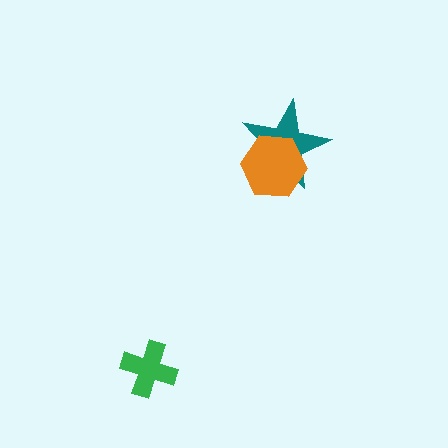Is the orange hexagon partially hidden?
No, no other shape covers it.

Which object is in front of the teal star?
The orange hexagon is in front of the teal star.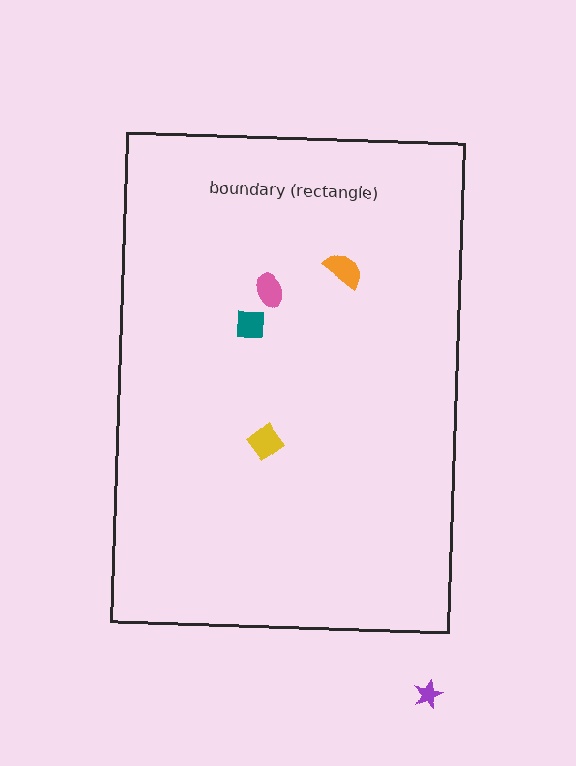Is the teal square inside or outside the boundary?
Inside.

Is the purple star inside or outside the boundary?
Outside.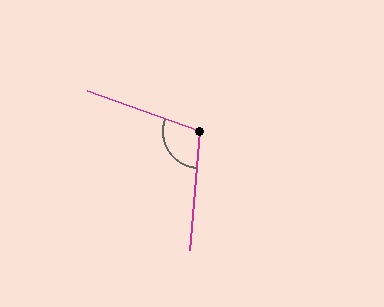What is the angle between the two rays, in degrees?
Approximately 105 degrees.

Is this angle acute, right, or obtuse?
It is obtuse.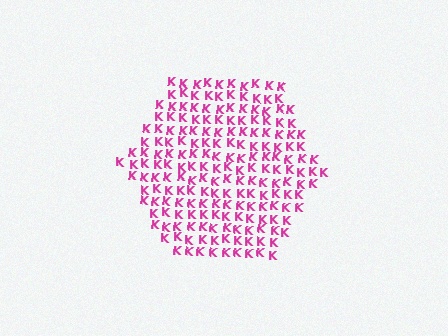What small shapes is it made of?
It is made of small letter K's.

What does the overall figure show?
The overall figure shows a hexagon.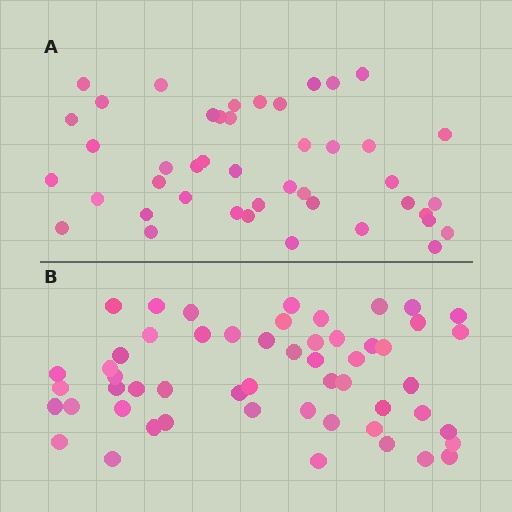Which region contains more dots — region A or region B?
Region B (the bottom region) has more dots.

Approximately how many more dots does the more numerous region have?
Region B has roughly 10 or so more dots than region A.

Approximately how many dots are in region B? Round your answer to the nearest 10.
About 50 dots. (The exact count is 54, which rounds to 50.)